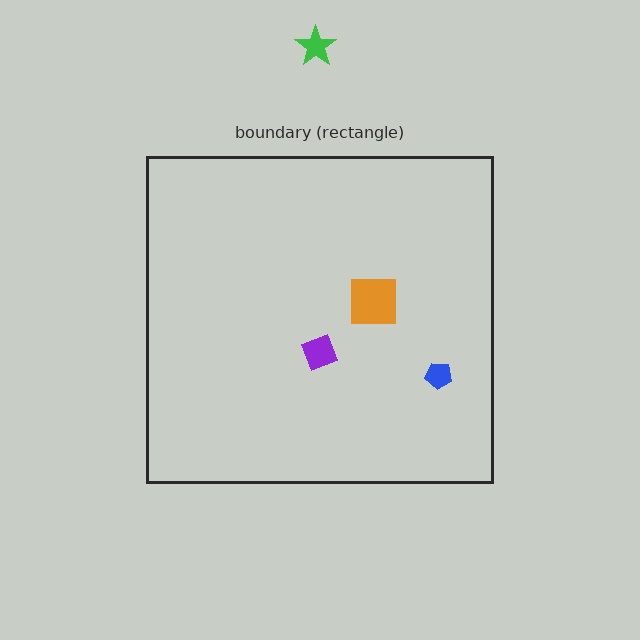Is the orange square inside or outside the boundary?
Inside.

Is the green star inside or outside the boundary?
Outside.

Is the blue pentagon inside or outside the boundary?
Inside.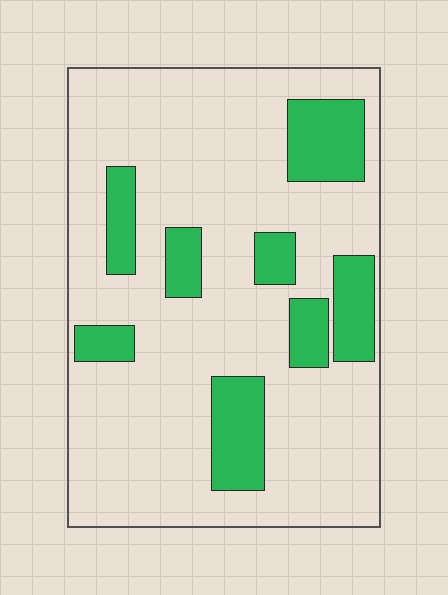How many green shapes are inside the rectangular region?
8.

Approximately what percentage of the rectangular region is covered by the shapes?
Approximately 20%.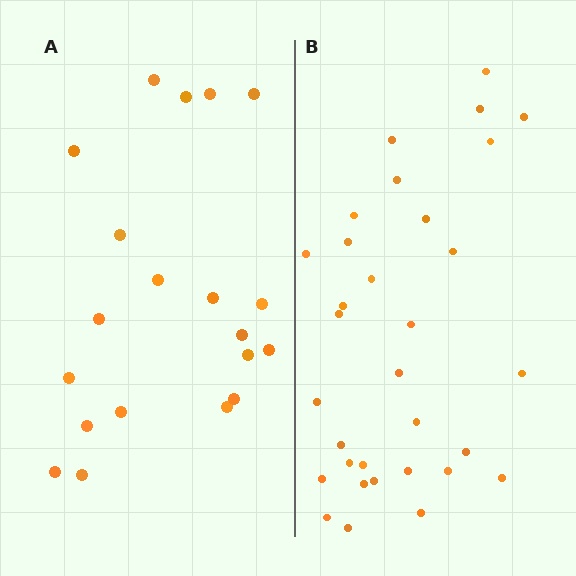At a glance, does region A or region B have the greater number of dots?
Region B (the right region) has more dots.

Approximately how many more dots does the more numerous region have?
Region B has roughly 12 or so more dots than region A.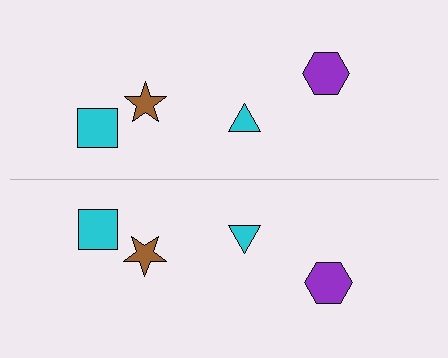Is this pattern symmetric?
Yes, this pattern has bilateral (reflection) symmetry.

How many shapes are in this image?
There are 8 shapes in this image.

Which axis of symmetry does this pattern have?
The pattern has a horizontal axis of symmetry running through the center of the image.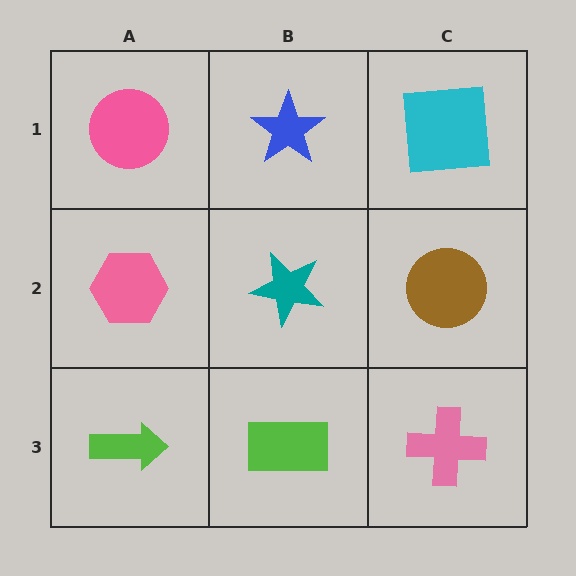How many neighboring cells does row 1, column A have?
2.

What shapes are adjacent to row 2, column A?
A pink circle (row 1, column A), a lime arrow (row 3, column A), a teal star (row 2, column B).